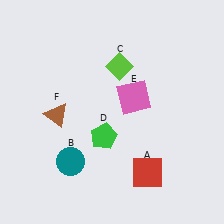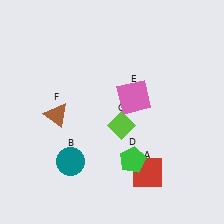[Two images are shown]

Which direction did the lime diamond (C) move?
The lime diamond (C) moved down.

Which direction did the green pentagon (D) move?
The green pentagon (D) moved right.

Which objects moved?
The objects that moved are: the lime diamond (C), the green pentagon (D).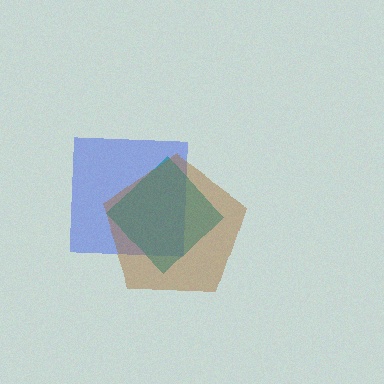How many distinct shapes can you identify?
There are 3 distinct shapes: a blue square, a teal diamond, a brown pentagon.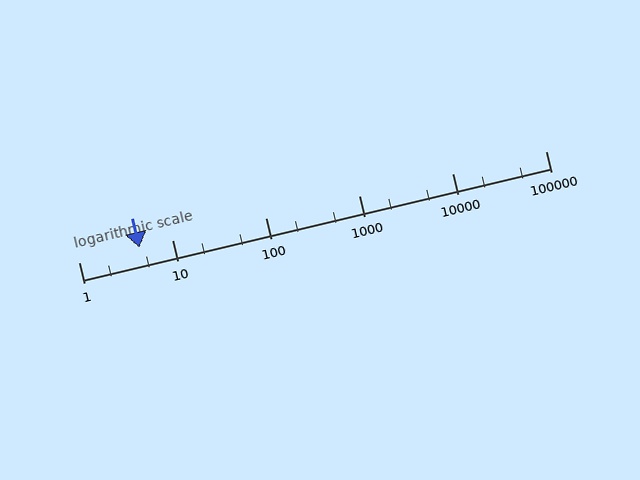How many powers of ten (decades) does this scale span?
The scale spans 5 decades, from 1 to 100000.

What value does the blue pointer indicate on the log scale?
The pointer indicates approximately 4.5.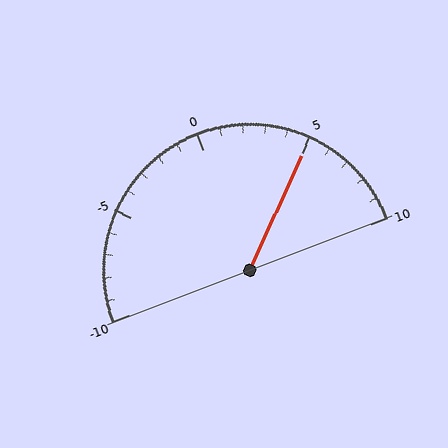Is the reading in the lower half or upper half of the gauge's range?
The reading is in the upper half of the range (-10 to 10).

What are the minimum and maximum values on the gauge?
The gauge ranges from -10 to 10.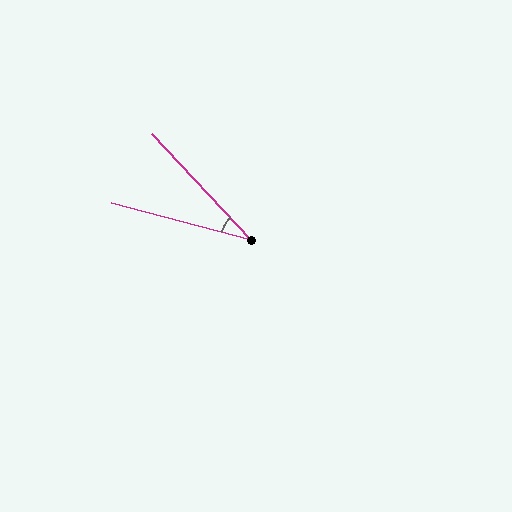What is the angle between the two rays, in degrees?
Approximately 32 degrees.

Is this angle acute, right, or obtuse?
It is acute.